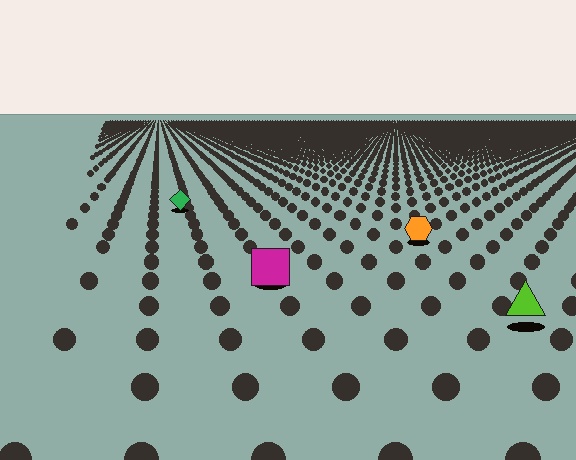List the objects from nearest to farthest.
From nearest to farthest: the lime triangle, the magenta square, the orange hexagon, the green diamond.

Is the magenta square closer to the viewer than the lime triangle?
No. The lime triangle is closer — you can tell from the texture gradient: the ground texture is coarser near it.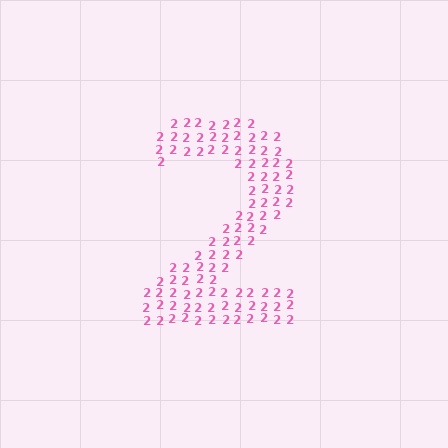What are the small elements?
The small elements are digit 2's.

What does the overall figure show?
The overall figure shows the digit 2.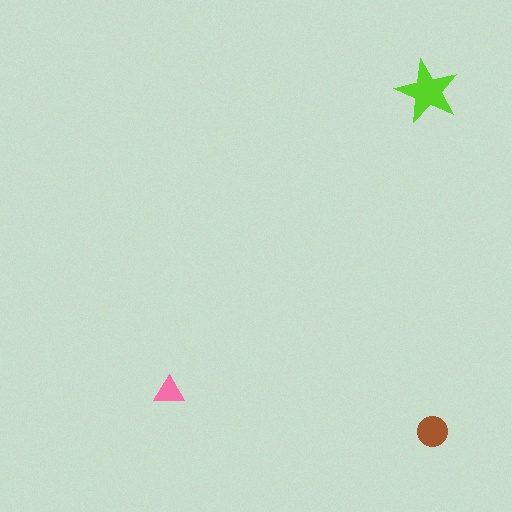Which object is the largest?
The lime star.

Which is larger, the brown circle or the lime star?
The lime star.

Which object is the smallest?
The pink triangle.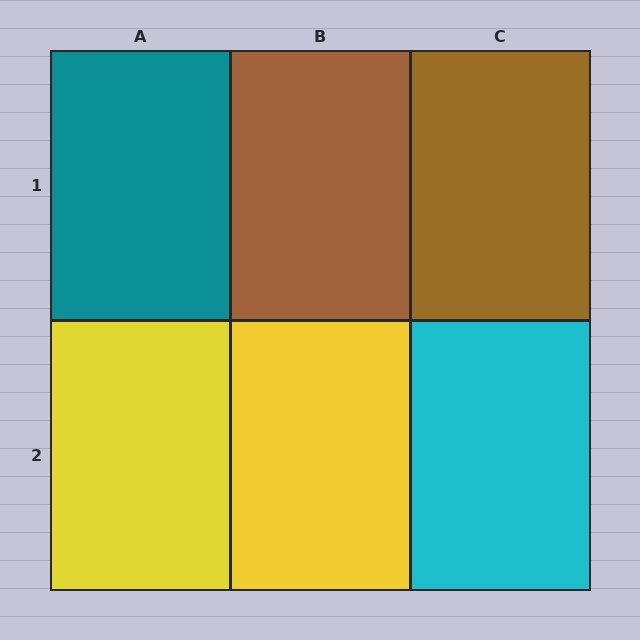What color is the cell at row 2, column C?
Cyan.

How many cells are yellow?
2 cells are yellow.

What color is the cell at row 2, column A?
Yellow.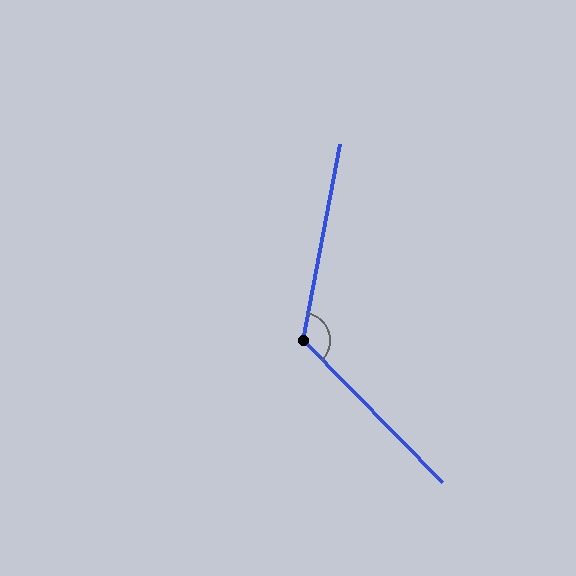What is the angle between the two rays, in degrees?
Approximately 125 degrees.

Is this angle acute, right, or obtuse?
It is obtuse.